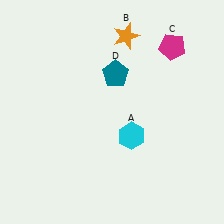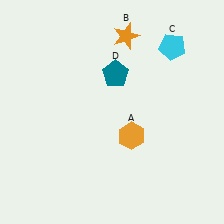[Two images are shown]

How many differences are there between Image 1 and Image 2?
There are 2 differences between the two images.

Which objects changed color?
A changed from cyan to orange. C changed from magenta to cyan.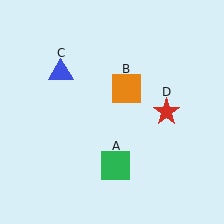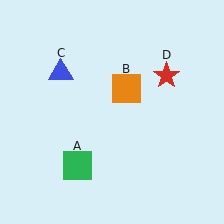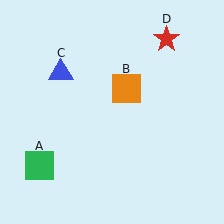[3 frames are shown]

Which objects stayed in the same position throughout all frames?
Orange square (object B) and blue triangle (object C) remained stationary.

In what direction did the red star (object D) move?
The red star (object D) moved up.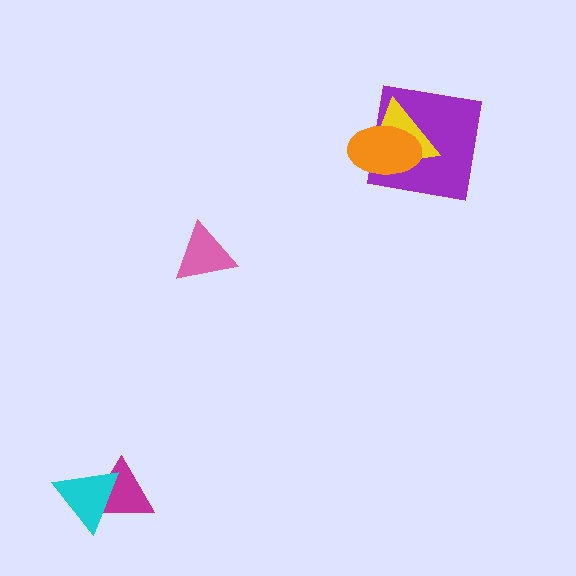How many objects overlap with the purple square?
2 objects overlap with the purple square.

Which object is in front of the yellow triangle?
The orange ellipse is in front of the yellow triangle.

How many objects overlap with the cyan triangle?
1 object overlaps with the cyan triangle.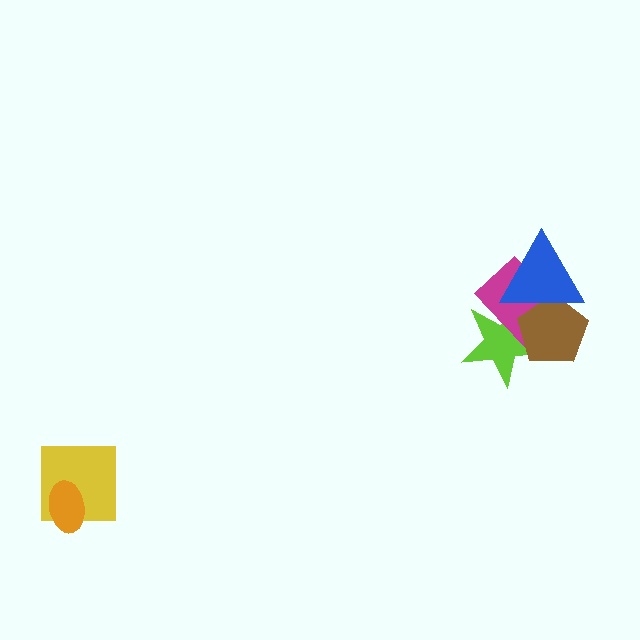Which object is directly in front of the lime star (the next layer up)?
The magenta rectangle is directly in front of the lime star.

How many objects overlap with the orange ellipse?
1 object overlaps with the orange ellipse.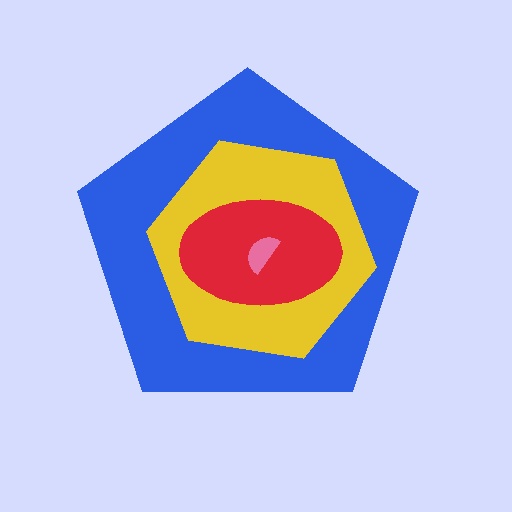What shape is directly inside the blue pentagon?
The yellow hexagon.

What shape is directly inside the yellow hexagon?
The red ellipse.